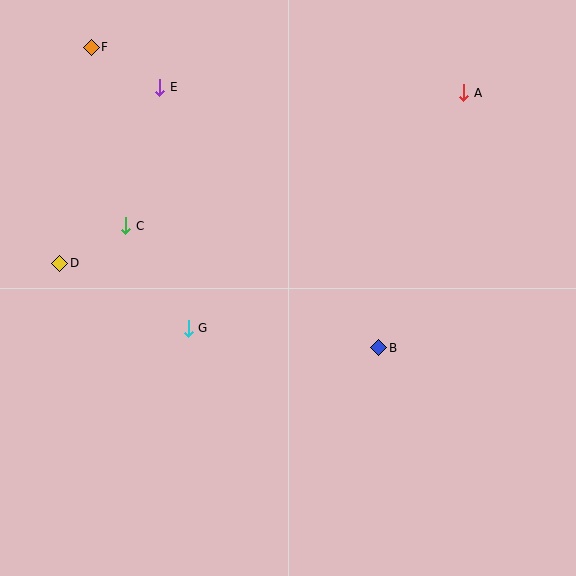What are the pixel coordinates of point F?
Point F is at (91, 47).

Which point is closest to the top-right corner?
Point A is closest to the top-right corner.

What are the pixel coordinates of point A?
Point A is at (464, 93).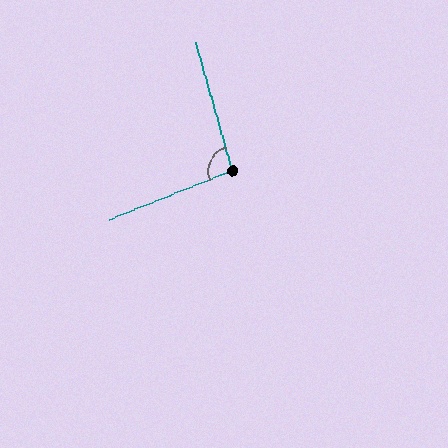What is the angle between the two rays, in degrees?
Approximately 96 degrees.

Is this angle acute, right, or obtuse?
It is obtuse.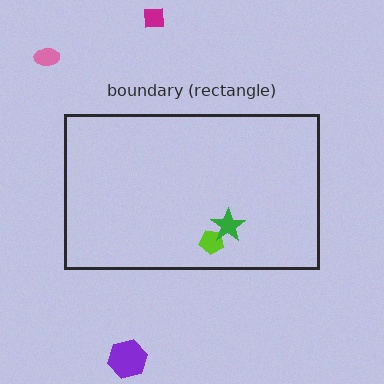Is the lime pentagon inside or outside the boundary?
Inside.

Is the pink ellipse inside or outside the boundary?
Outside.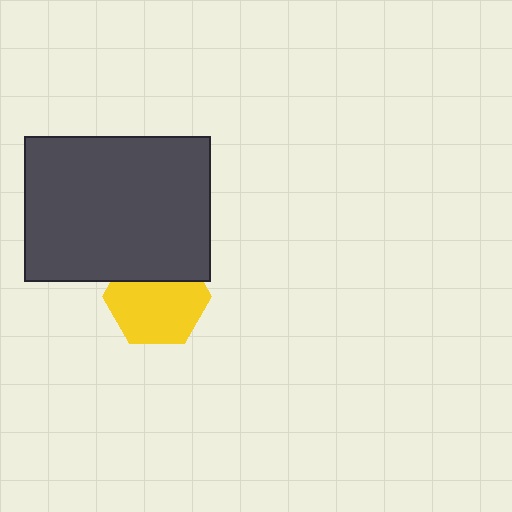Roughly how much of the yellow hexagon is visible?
Most of it is visible (roughly 69%).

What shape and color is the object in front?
The object in front is a dark gray rectangle.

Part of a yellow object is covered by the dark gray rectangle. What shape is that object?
It is a hexagon.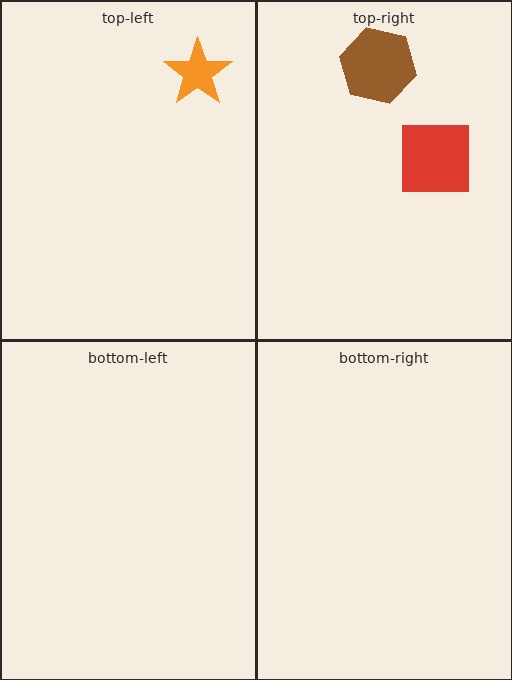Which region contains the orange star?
The top-left region.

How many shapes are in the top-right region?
2.